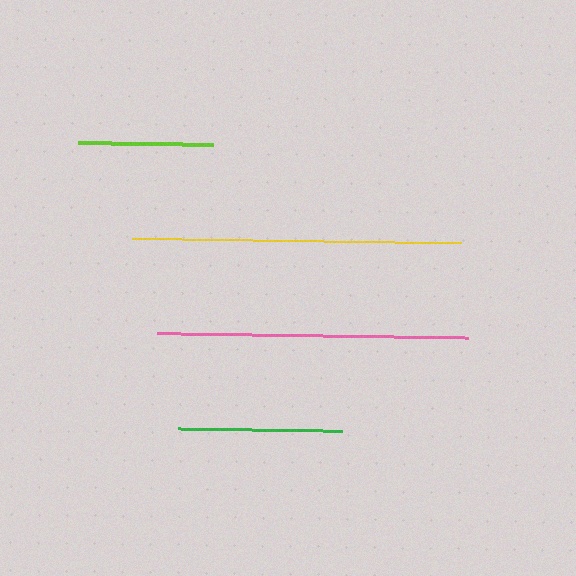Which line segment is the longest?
The yellow line is the longest at approximately 329 pixels.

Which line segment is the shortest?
The lime line is the shortest at approximately 134 pixels.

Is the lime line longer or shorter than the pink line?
The pink line is longer than the lime line.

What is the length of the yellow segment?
The yellow segment is approximately 329 pixels long.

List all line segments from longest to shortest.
From longest to shortest: yellow, pink, green, lime.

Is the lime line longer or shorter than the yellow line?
The yellow line is longer than the lime line.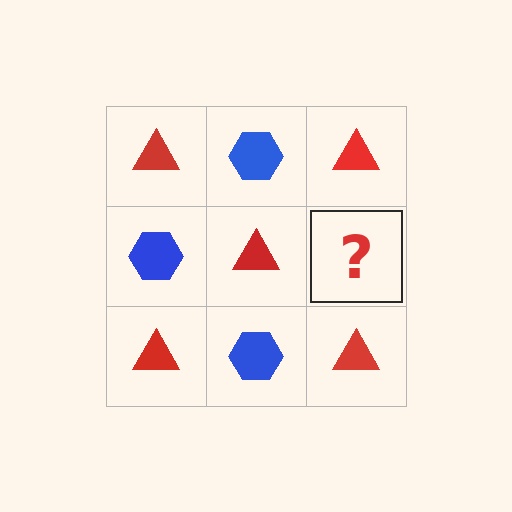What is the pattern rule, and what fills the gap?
The rule is that it alternates red triangle and blue hexagon in a checkerboard pattern. The gap should be filled with a blue hexagon.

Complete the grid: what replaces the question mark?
The question mark should be replaced with a blue hexagon.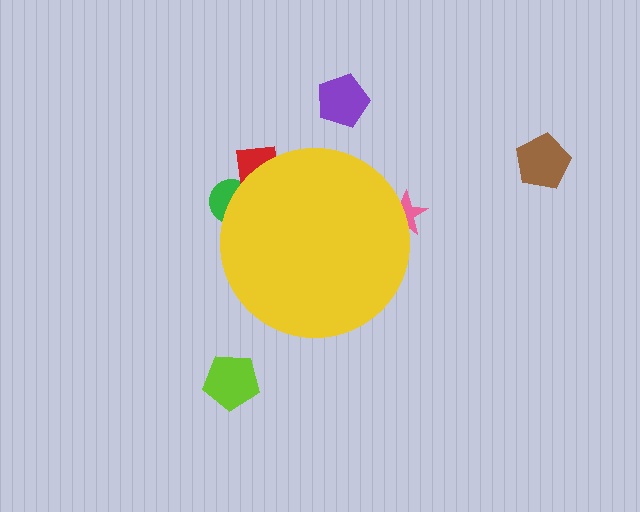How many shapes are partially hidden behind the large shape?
3 shapes are partially hidden.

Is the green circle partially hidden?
Yes, the green circle is partially hidden behind the yellow circle.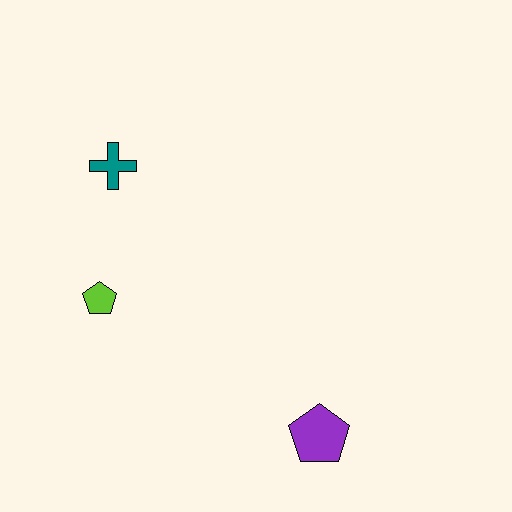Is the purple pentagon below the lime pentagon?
Yes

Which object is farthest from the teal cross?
The purple pentagon is farthest from the teal cross.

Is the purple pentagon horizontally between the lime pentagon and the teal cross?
No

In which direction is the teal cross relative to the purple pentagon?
The teal cross is above the purple pentagon.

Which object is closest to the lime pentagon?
The teal cross is closest to the lime pentagon.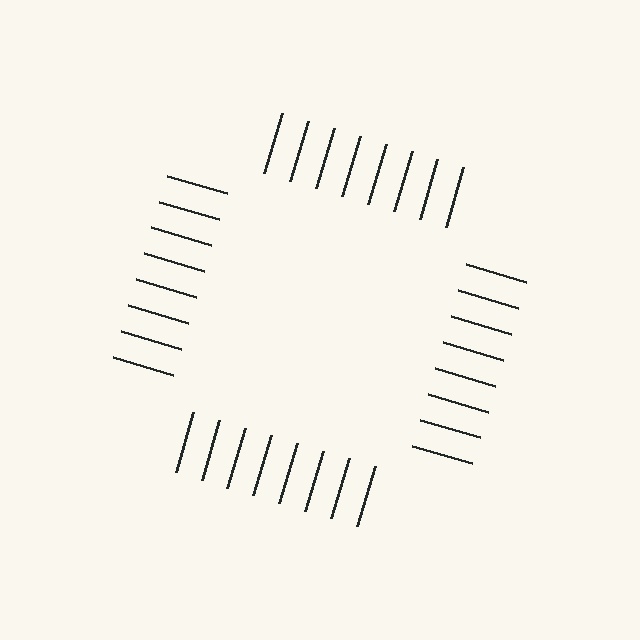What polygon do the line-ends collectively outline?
An illusory square — the line segments terminate on its edges but no continuous stroke is drawn.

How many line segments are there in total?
32 — 8 along each of the 4 edges.